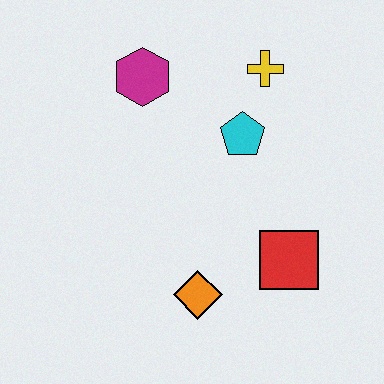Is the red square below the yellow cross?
Yes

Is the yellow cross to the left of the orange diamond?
No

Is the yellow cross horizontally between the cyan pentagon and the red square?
Yes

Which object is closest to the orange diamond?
The red square is closest to the orange diamond.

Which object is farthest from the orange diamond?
The yellow cross is farthest from the orange diamond.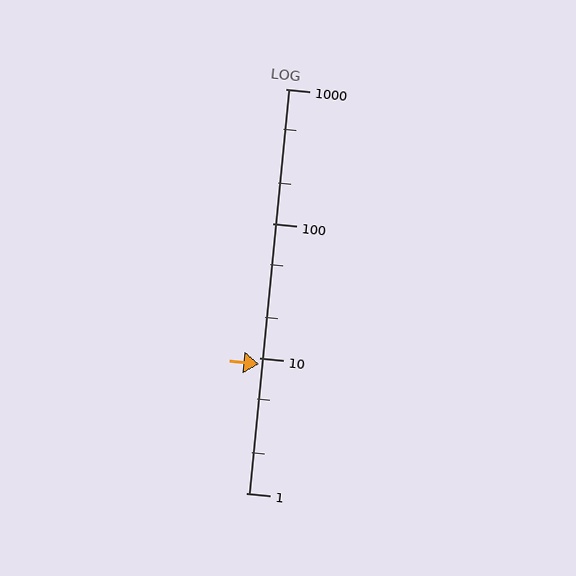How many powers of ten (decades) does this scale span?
The scale spans 3 decades, from 1 to 1000.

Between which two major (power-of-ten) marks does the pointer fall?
The pointer is between 1 and 10.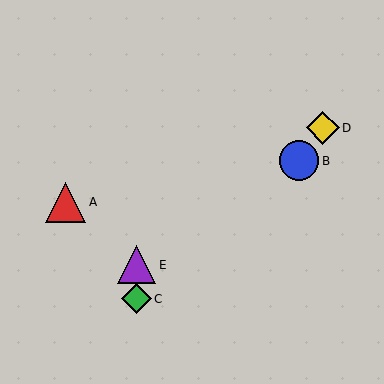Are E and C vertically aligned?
Yes, both are at x≈136.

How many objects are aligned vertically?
2 objects (C, E) are aligned vertically.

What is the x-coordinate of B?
Object B is at x≈299.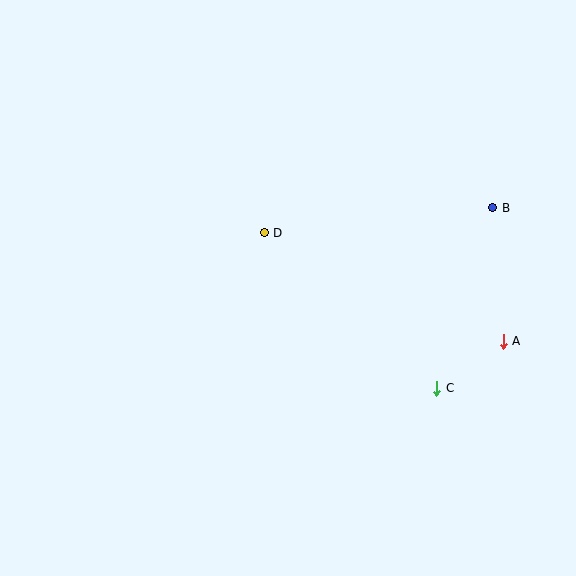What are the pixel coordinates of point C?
Point C is at (437, 388).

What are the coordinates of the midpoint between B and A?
The midpoint between B and A is at (498, 274).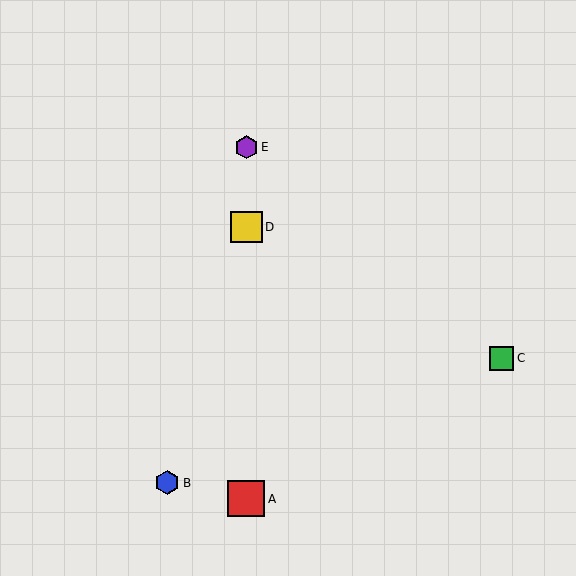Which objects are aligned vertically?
Objects A, D, E are aligned vertically.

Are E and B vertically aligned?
No, E is at x≈246 and B is at x≈167.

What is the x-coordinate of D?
Object D is at x≈246.